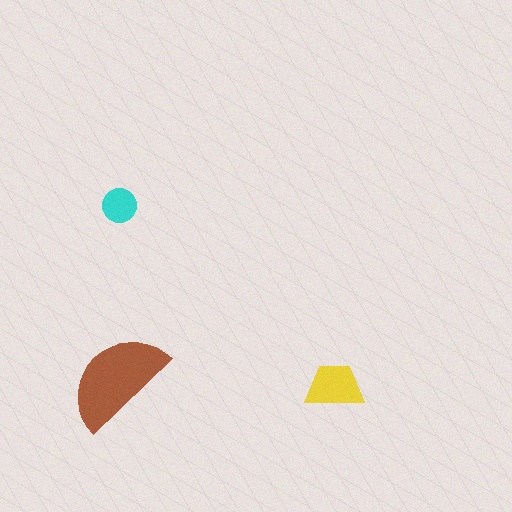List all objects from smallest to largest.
The cyan circle, the yellow trapezoid, the brown semicircle.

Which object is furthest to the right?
The yellow trapezoid is rightmost.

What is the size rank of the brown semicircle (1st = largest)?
1st.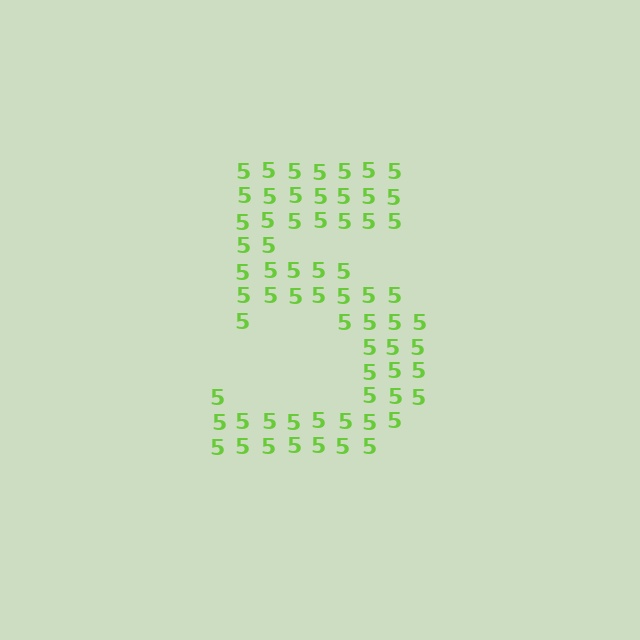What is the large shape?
The large shape is the digit 5.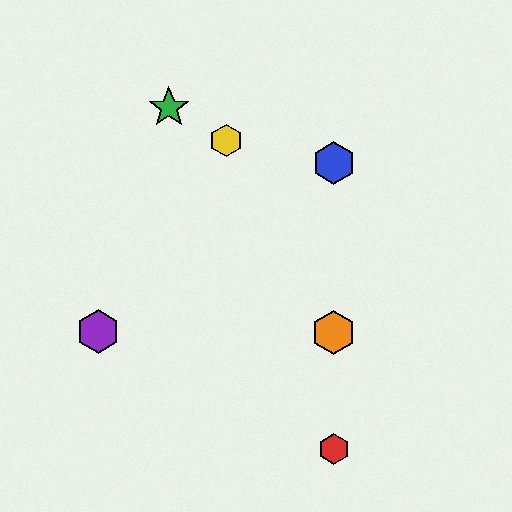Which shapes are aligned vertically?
The red hexagon, the blue hexagon, the orange hexagon are aligned vertically.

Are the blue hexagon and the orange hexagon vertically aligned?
Yes, both are at x≈334.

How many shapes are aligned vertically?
3 shapes (the red hexagon, the blue hexagon, the orange hexagon) are aligned vertically.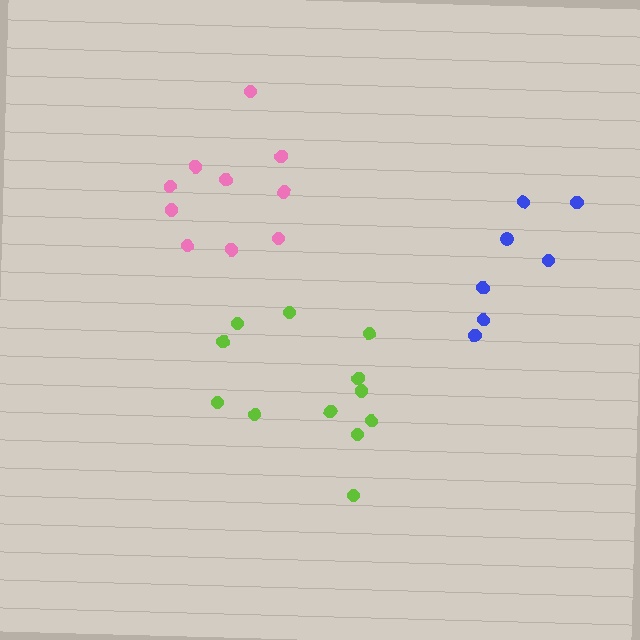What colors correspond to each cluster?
The clusters are colored: lime, pink, blue.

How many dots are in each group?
Group 1: 12 dots, Group 2: 10 dots, Group 3: 7 dots (29 total).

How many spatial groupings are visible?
There are 3 spatial groupings.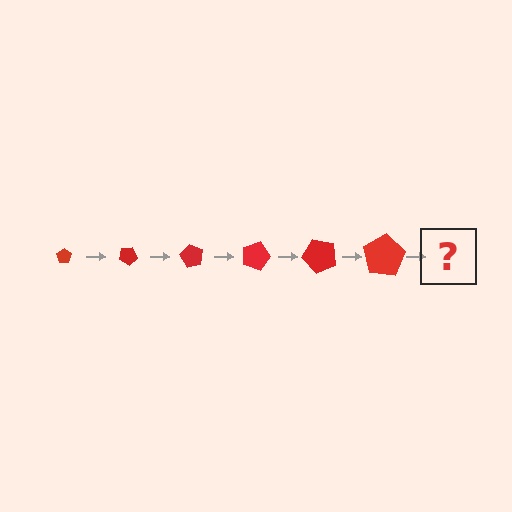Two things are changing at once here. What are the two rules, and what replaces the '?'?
The two rules are that the pentagon grows larger each step and it rotates 30 degrees each step. The '?' should be a pentagon, larger than the previous one and rotated 180 degrees from the start.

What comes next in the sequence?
The next element should be a pentagon, larger than the previous one and rotated 180 degrees from the start.